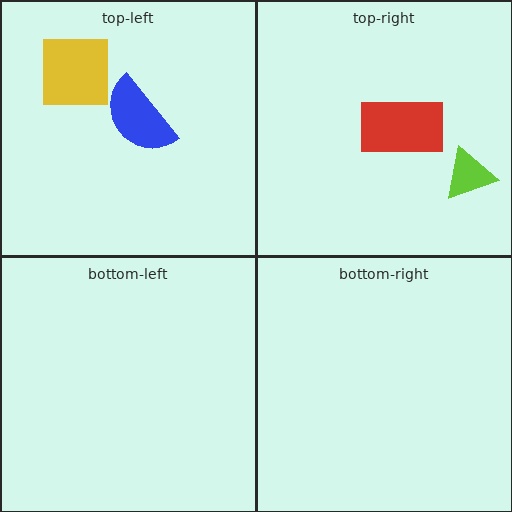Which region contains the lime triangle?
The top-right region.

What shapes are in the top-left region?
The yellow square, the blue semicircle.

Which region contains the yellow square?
The top-left region.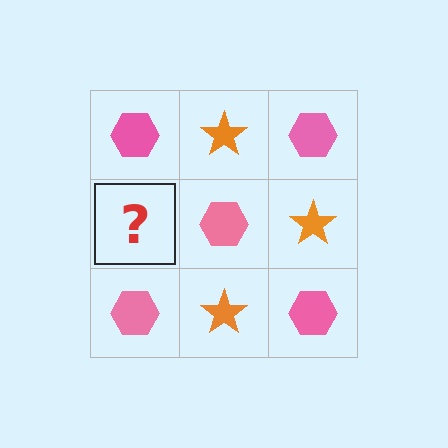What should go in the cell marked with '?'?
The missing cell should contain an orange star.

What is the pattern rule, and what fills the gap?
The rule is that it alternates pink hexagon and orange star in a checkerboard pattern. The gap should be filled with an orange star.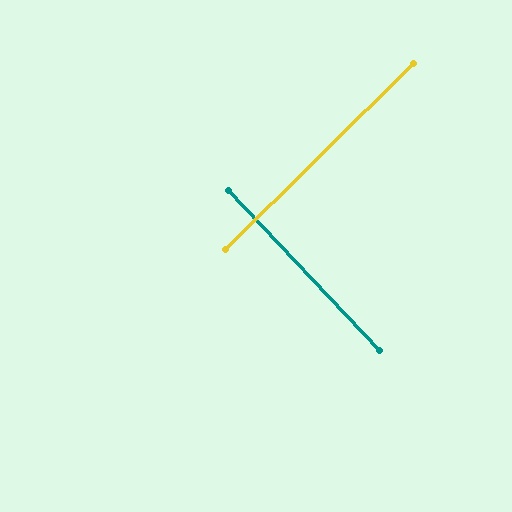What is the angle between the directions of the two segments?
Approximately 89 degrees.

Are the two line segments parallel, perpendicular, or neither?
Perpendicular — they meet at approximately 89°.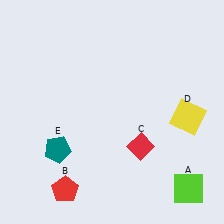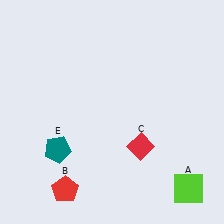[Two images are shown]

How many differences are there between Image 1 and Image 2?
There is 1 difference between the two images.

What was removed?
The yellow square (D) was removed in Image 2.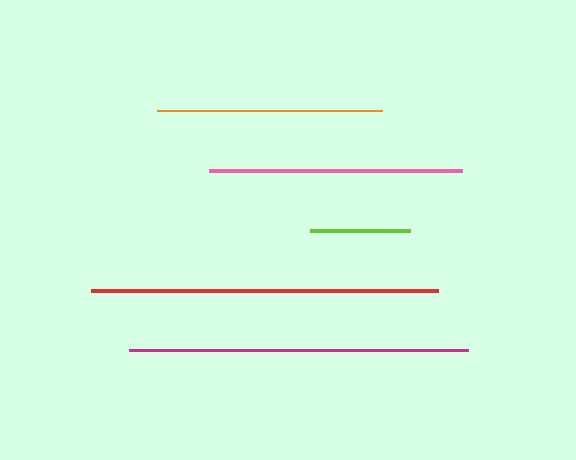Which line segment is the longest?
The red line is the longest at approximately 347 pixels.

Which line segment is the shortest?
The lime line is the shortest at approximately 100 pixels.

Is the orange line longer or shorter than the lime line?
The orange line is longer than the lime line.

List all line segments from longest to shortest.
From longest to shortest: red, magenta, pink, orange, lime.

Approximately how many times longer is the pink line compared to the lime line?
The pink line is approximately 2.5 times the length of the lime line.